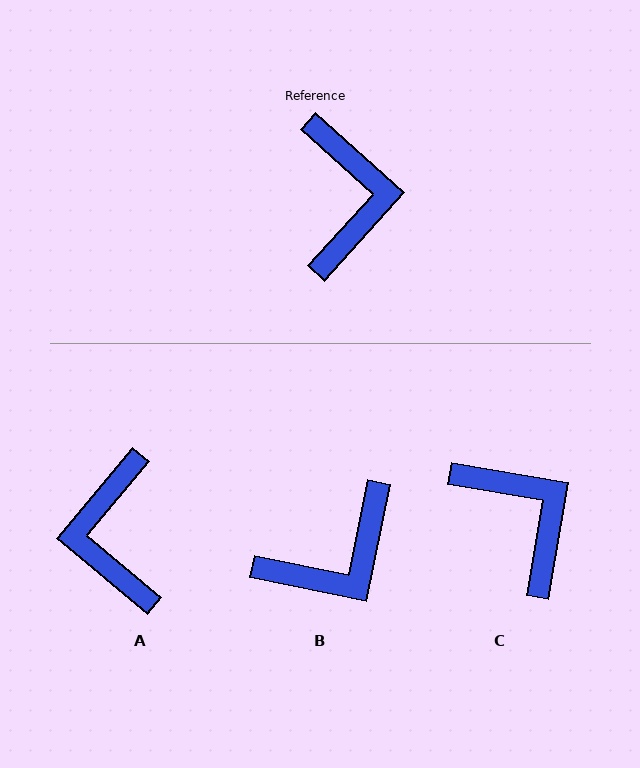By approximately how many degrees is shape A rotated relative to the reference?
Approximately 178 degrees clockwise.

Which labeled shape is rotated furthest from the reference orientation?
A, about 178 degrees away.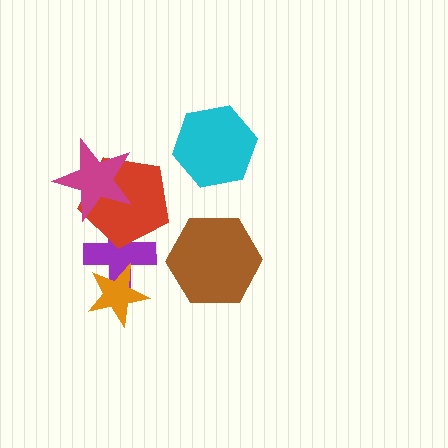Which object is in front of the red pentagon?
The magenta star is in front of the red pentagon.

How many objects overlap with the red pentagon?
2 objects overlap with the red pentagon.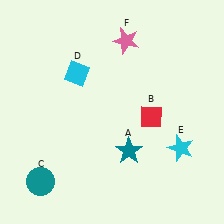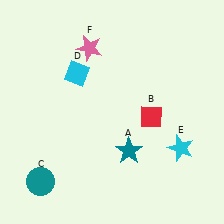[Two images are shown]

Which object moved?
The pink star (F) moved left.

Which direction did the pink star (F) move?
The pink star (F) moved left.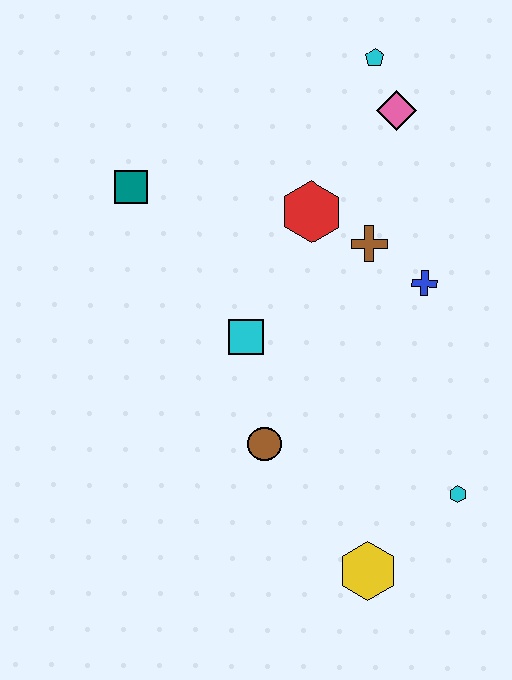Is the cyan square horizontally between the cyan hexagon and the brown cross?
No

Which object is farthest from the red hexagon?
The yellow hexagon is farthest from the red hexagon.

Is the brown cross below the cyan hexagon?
No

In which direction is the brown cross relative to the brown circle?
The brown cross is above the brown circle.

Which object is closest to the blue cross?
The brown cross is closest to the blue cross.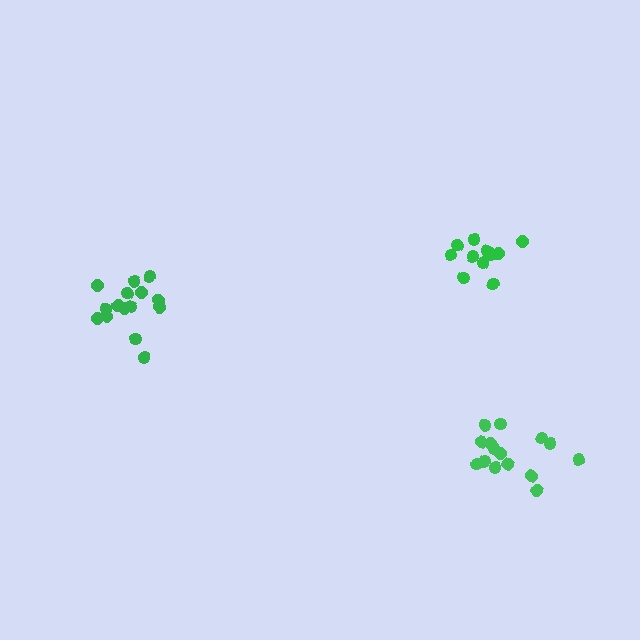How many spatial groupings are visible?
There are 3 spatial groupings.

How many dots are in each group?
Group 1: 15 dots, Group 2: 12 dots, Group 3: 15 dots (42 total).